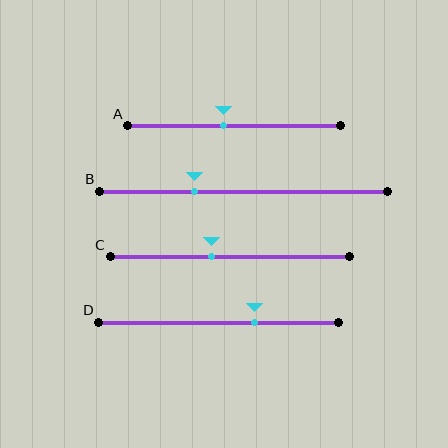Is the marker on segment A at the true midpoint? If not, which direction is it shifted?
No, the marker on segment A is shifted to the left by about 5% of the segment length.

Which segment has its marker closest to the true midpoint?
Segment A has its marker closest to the true midpoint.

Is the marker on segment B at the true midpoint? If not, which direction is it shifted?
No, the marker on segment B is shifted to the left by about 17% of the segment length.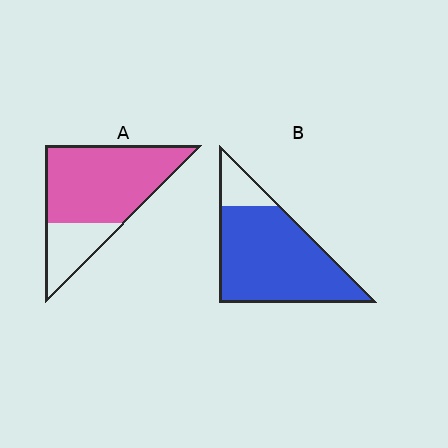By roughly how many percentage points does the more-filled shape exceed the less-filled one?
By roughly 10 percentage points (B over A).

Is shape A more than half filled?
Yes.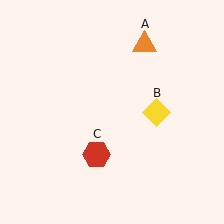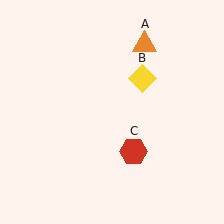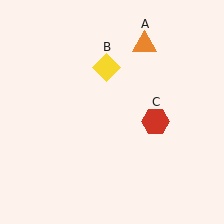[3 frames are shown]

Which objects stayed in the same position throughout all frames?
Orange triangle (object A) remained stationary.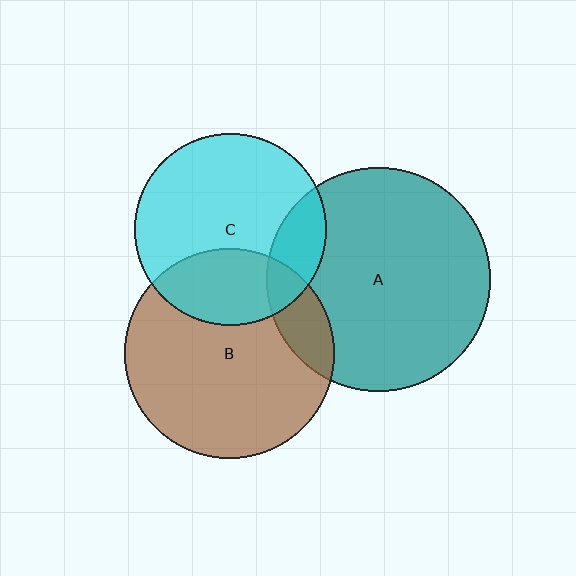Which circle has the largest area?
Circle A (teal).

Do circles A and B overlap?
Yes.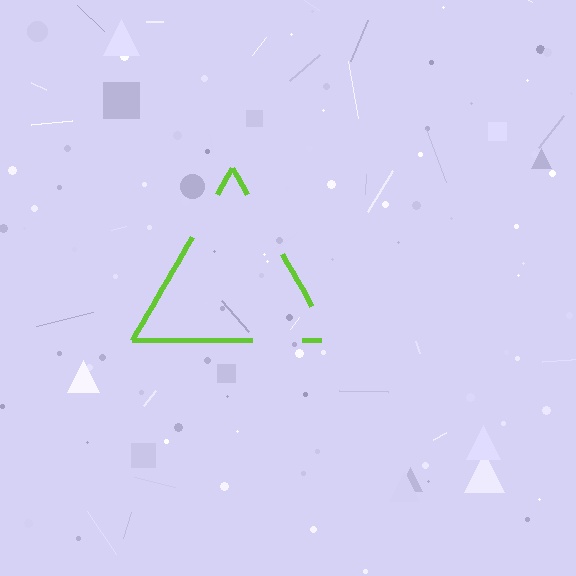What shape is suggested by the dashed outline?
The dashed outline suggests a triangle.